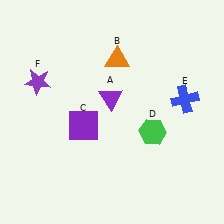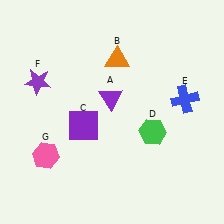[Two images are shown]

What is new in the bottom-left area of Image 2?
A pink hexagon (G) was added in the bottom-left area of Image 2.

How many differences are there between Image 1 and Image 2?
There is 1 difference between the two images.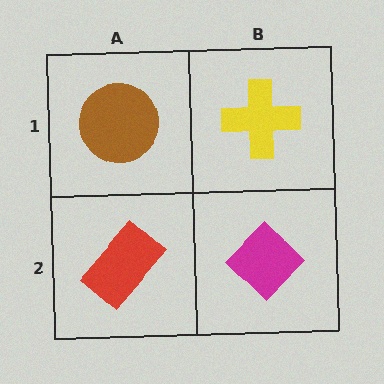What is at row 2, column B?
A magenta diamond.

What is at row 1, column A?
A brown circle.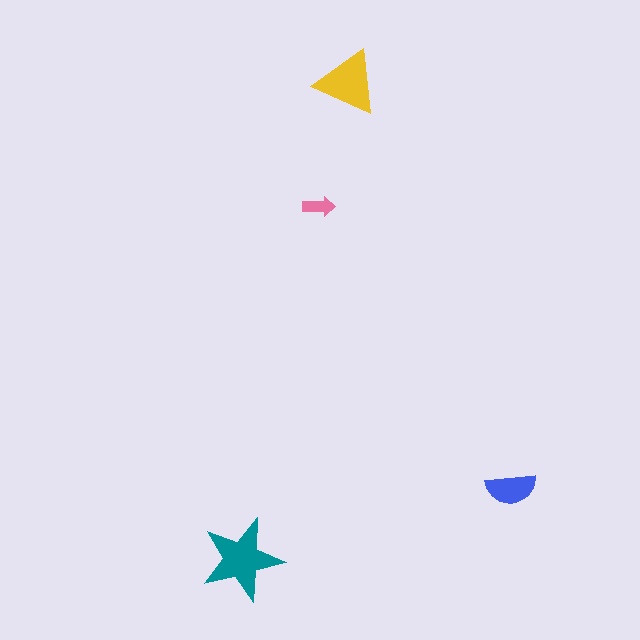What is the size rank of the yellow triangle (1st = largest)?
2nd.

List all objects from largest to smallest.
The teal star, the yellow triangle, the blue semicircle, the pink arrow.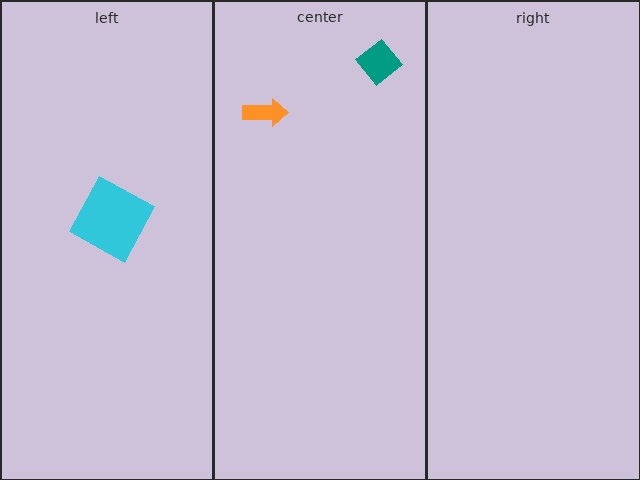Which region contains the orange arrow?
The center region.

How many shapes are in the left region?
1.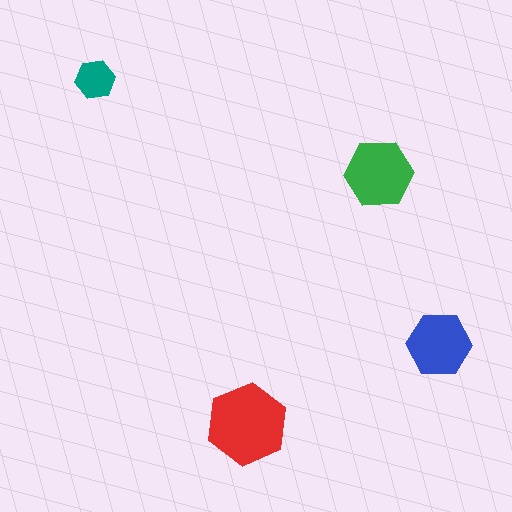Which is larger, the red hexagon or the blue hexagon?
The red one.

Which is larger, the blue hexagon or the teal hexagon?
The blue one.